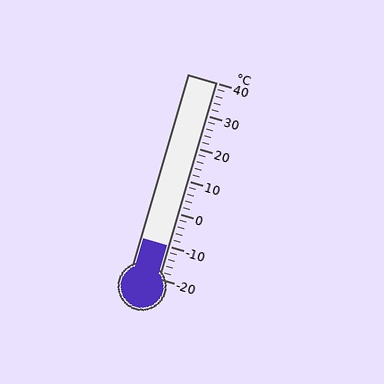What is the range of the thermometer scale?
The thermometer scale ranges from -20°C to 40°C.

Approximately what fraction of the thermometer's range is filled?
The thermometer is filled to approximately 15% of its range.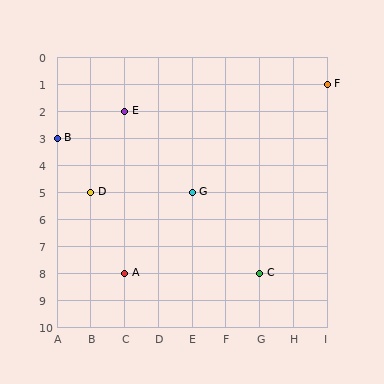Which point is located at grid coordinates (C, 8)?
Point A is at (C, 8).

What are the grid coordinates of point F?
Point F is at grid coordinates (I, 1).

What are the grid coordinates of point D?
Point D is at grid coordinates (B, 5).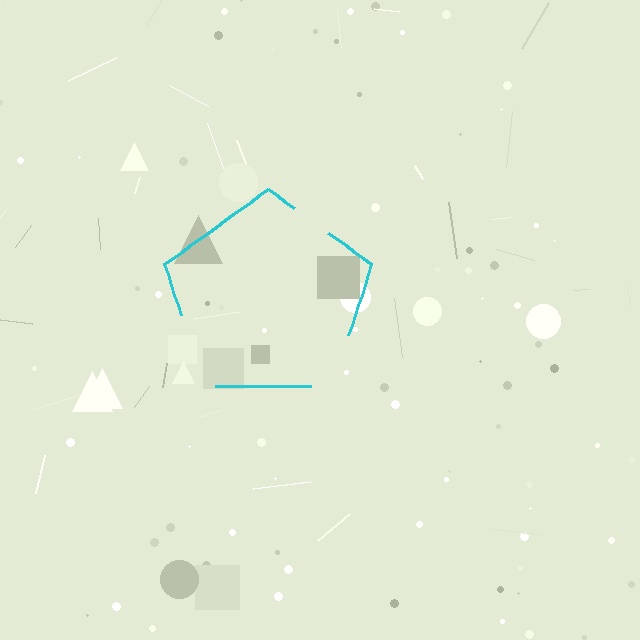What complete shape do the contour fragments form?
The contour fragments form a pentagon.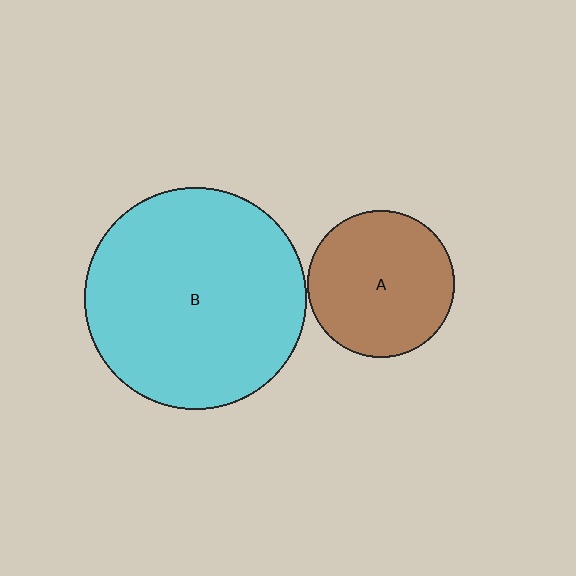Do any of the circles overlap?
No, none of the circles overlap.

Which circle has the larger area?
Circle B (cyan).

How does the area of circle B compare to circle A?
Approximately 2.3 times.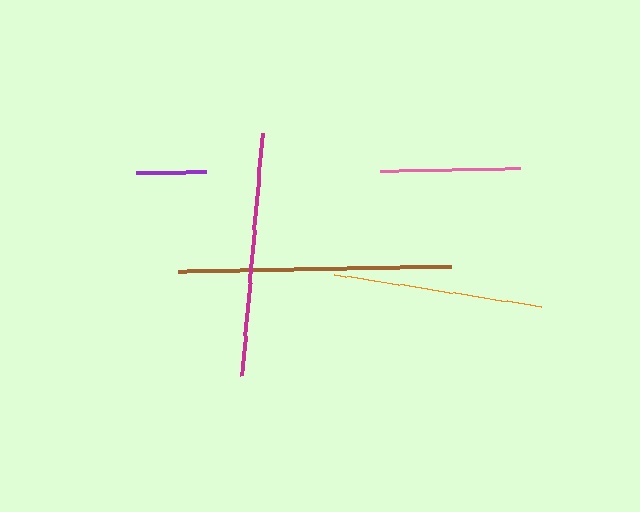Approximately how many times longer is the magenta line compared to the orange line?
The magenta line is approximately 1.2 times the length of the orange line.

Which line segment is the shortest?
The purple line is the shortest at approximately 70 pixels.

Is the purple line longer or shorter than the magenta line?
The magenta line is longer than the purple line.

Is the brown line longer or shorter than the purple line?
The brown line is longer than the purple line.